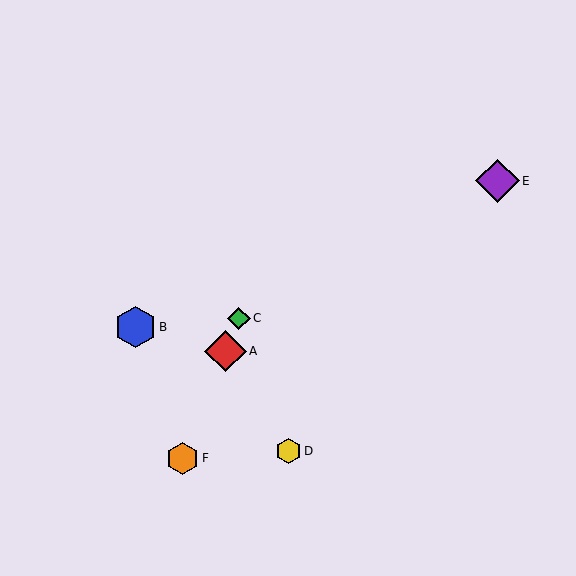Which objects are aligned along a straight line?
Objects A, C, F are aligned along a straight line.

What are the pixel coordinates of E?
Object E is at (498, 181).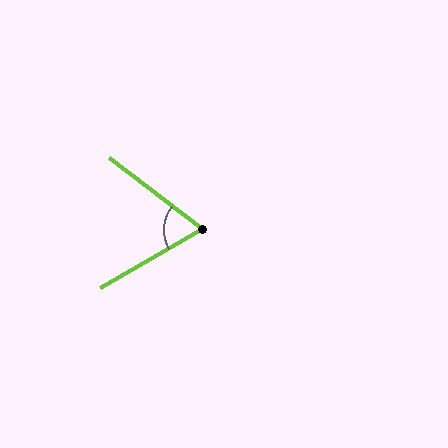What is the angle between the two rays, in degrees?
Approximately 68 degrees.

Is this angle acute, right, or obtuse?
It is acute.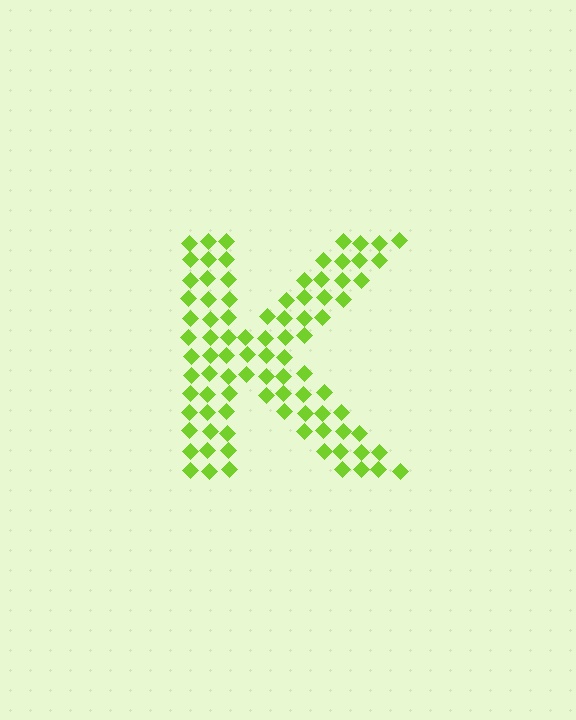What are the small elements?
The small elements are diamonds.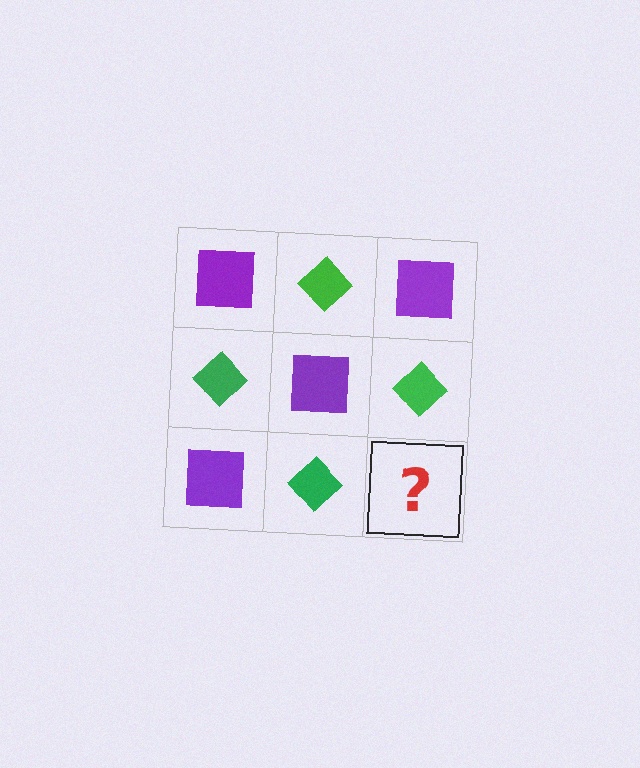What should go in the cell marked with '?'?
The missing cell should contain a purple square.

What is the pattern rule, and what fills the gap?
The rule is that it alternates purple square and green diamond in a checkerboard pattern. The gap should be filled with a purple square.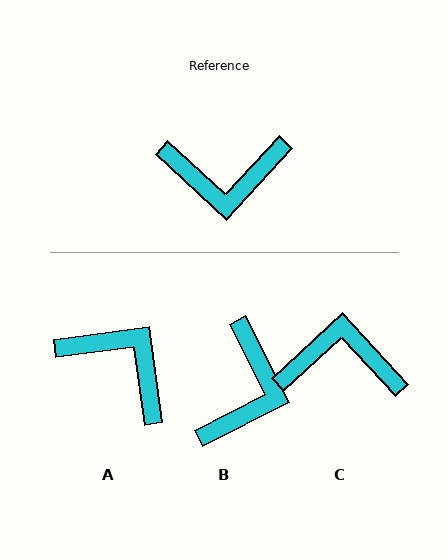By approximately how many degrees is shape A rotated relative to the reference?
Approximately 140 degrees counter-clockwise.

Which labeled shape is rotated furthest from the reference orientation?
C, about 175 degrees away.